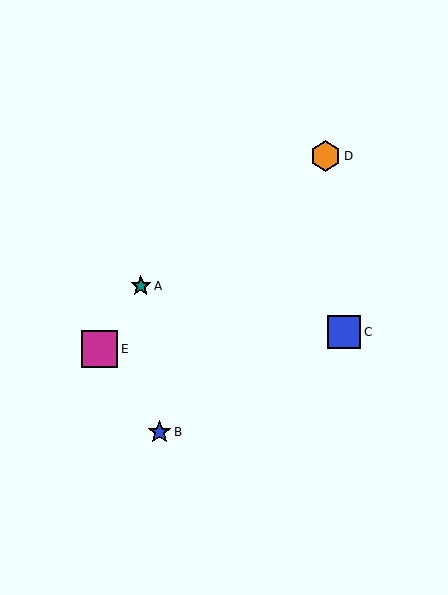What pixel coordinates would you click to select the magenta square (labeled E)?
Click at (99, 349) to select the magenta square E.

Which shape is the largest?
The magenta square (labeled E) is the largest.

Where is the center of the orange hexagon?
The center of the orange hexagon is at (326, 156).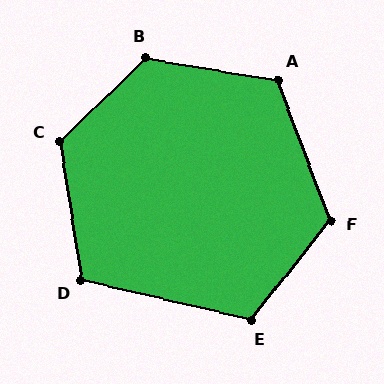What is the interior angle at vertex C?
Approximately 125 degrees (obtuse).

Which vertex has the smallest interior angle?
D, at approximately 112 degrees.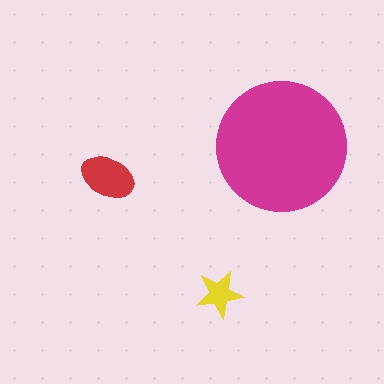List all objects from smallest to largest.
The yellow star, the red ellipse, the magenta circle.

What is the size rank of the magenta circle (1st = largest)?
1st.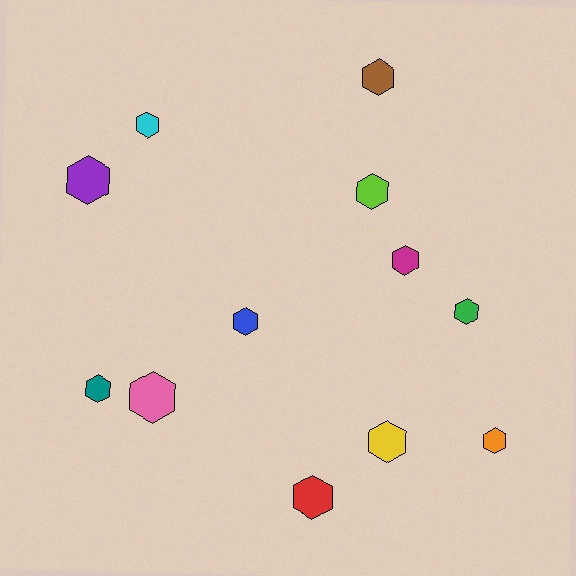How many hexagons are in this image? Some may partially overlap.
There are 12 hexagons.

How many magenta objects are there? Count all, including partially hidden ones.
There is 1 magenta object.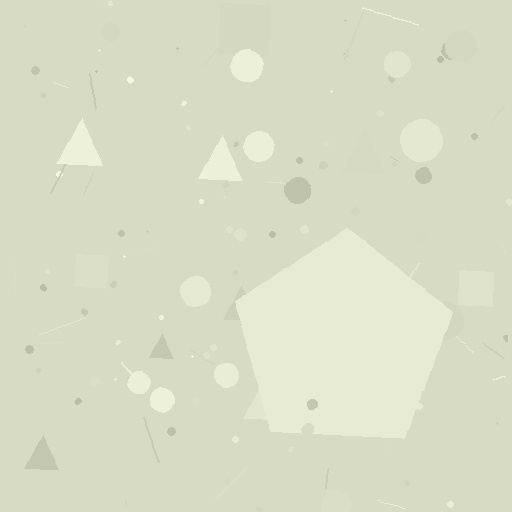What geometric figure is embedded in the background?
A pentagon is embedded in the background.